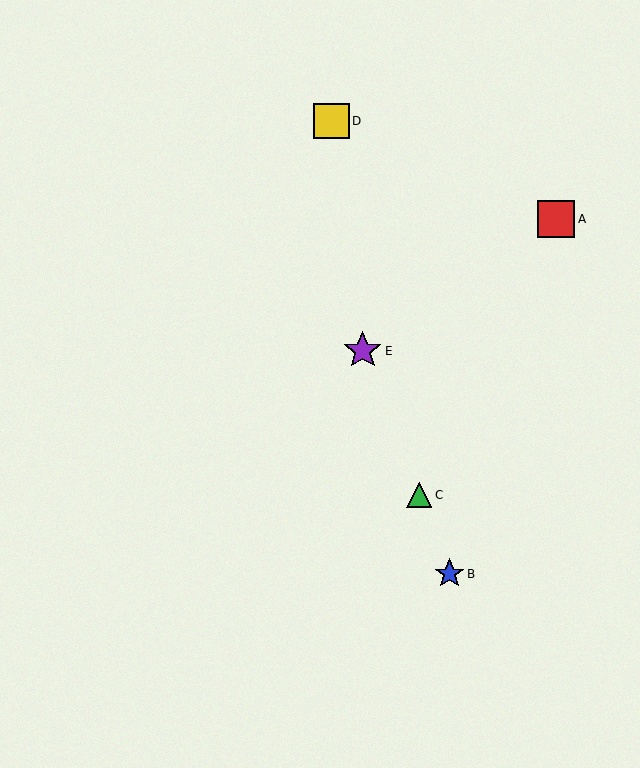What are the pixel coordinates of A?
Object A is at (556, 219).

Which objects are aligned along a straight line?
Objects B, C, E are aligned along a straight line.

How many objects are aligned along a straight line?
3 objects (B, C, E) are aligned along a straight line.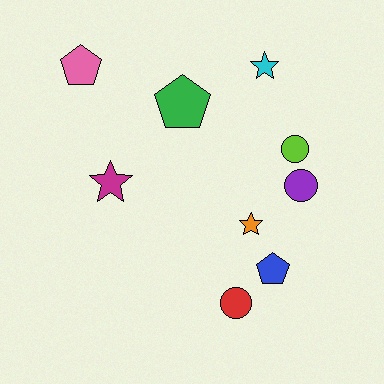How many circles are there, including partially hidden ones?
There are 3 circles.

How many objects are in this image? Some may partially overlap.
There are 9 objects.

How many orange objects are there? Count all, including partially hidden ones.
There is 1 orange object.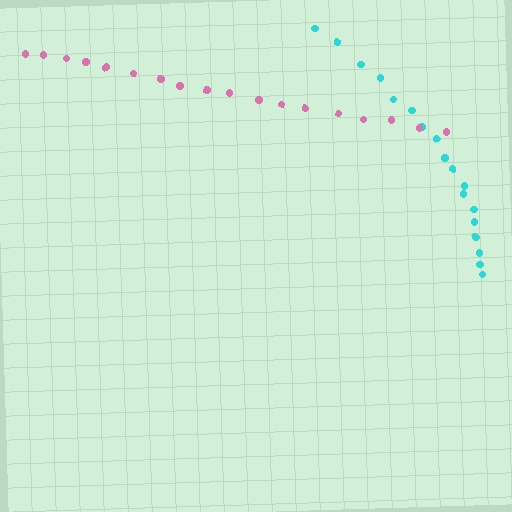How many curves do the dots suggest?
There are 2 distinct paths.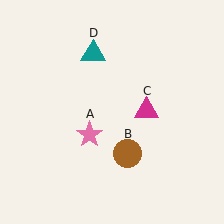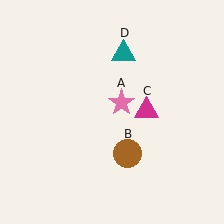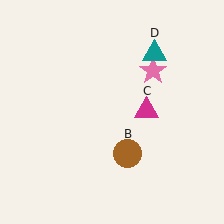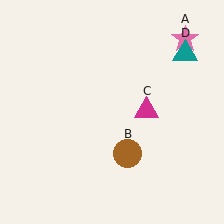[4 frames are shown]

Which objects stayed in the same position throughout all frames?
Brown circle (object B) and magenta triangle (object C) remained stationary.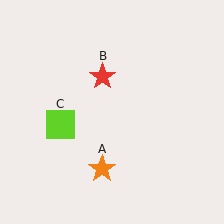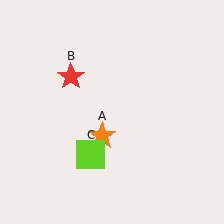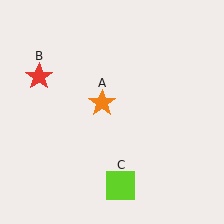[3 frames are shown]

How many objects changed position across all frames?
3 objects changed position: orange star (object A), red star (object B), lime square (object C).